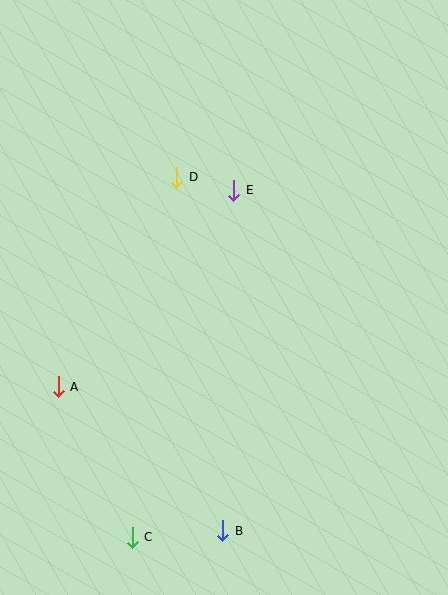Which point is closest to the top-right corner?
Point E is closest to the top-right corner.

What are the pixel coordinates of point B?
Point B is at (223, 531).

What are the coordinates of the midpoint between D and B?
The midpoint between D and B is at (200, 354).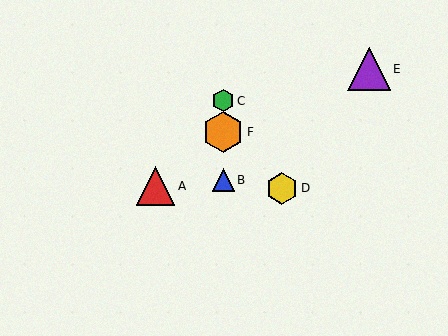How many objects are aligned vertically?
3 objects (B, C, F) are aligned vertically.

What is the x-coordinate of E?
Object E is at x≈369.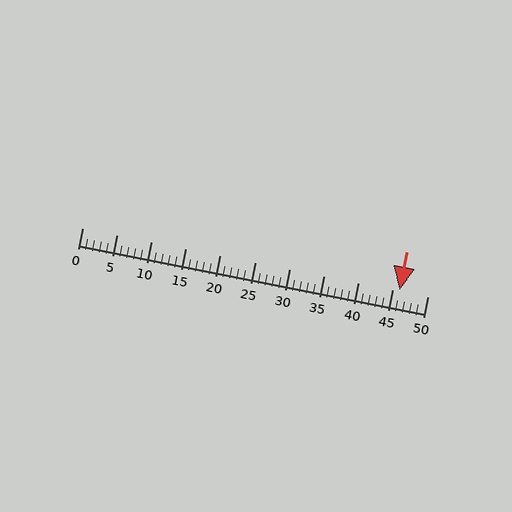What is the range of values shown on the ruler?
The ruler shows values from 0 to 50.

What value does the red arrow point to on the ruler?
The red arrow points to approximately 46.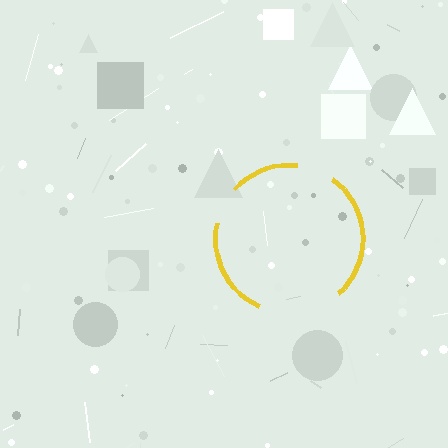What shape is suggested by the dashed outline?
The dashed outline suggests a circle.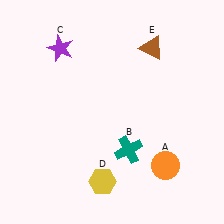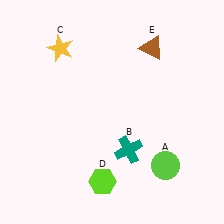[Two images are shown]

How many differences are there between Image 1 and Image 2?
There are 3 differences between the two images.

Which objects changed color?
A changed from orange to lime. C changed from purple to yellow. D changed from yellow to lime.